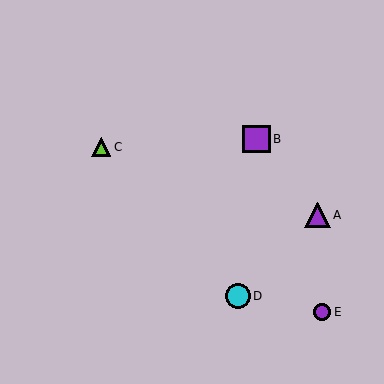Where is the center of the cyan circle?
The center of the cyan circle is at (238, 296).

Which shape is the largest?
The purple square (labeled B) is the largest.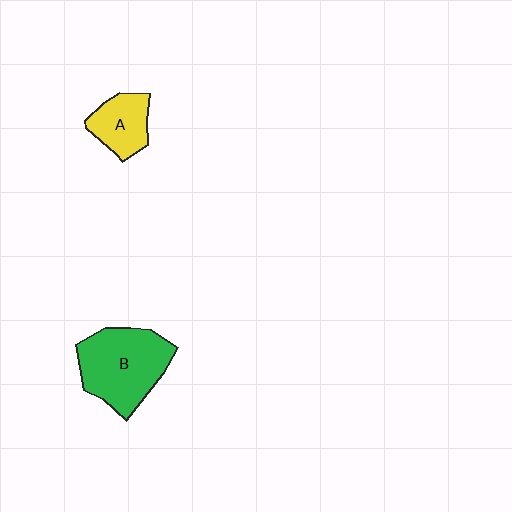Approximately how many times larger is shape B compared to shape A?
Approximately 2.0 times.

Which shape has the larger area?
Shape B (green).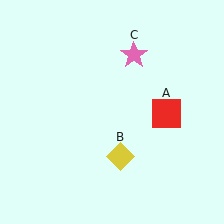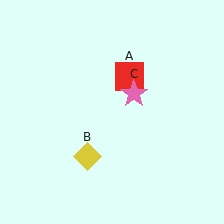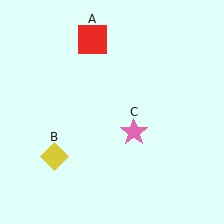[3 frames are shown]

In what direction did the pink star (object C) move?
The pink star (object C) moved down.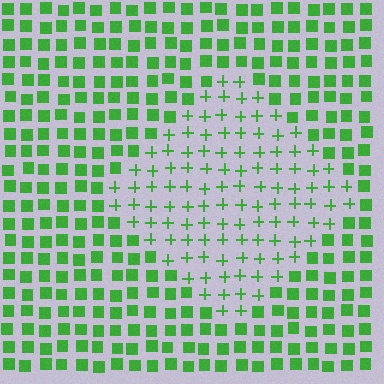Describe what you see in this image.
The image is filled with small green elements arranged in a uniform grid. A diamond-shaped region contains plus signs, while the surrounding area contains squares. The boundary is defined purely by the change in element shape.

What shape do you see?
I see a diamond.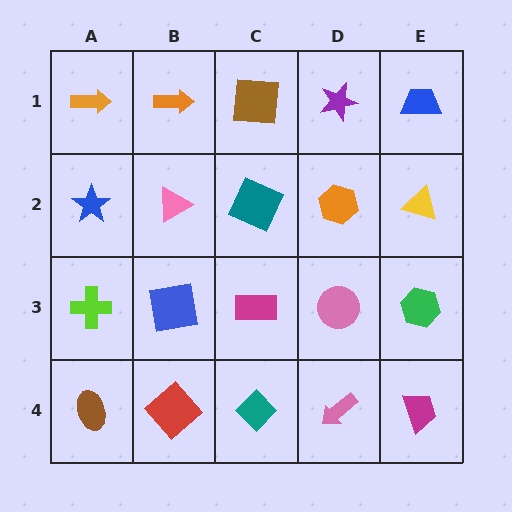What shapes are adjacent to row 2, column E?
A blue trapezoid (row 1, column E), a green hexagon (row 3, column E), an orange hexagon (row 2, column D).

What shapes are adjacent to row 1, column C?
A teal square (row 2, column C), an orange arrow (row 1, column B), a purple star (row 1, column D).